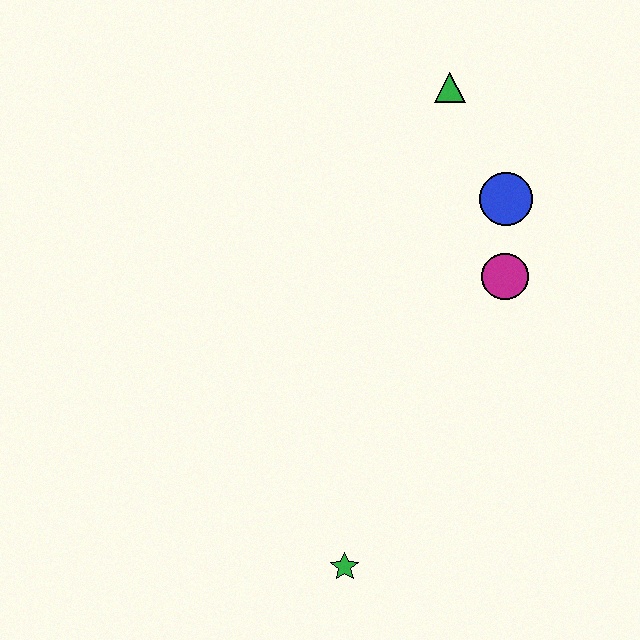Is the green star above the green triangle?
No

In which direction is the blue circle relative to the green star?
The blue circle is above the green star.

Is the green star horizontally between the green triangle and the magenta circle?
No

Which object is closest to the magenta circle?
The blue circle is closest to the magenta circle.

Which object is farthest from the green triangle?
The green star is farthest from the green triangle.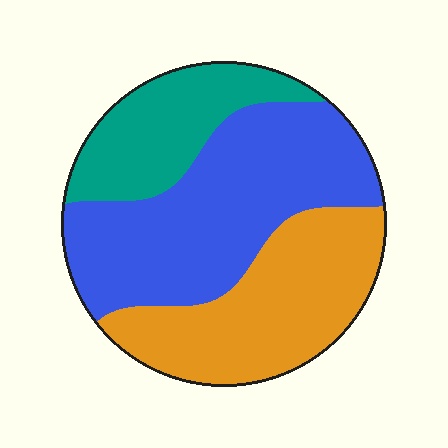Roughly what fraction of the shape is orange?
Orange covers about 35% of the shape.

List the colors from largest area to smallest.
From largest to smallest: blue, orange, teal.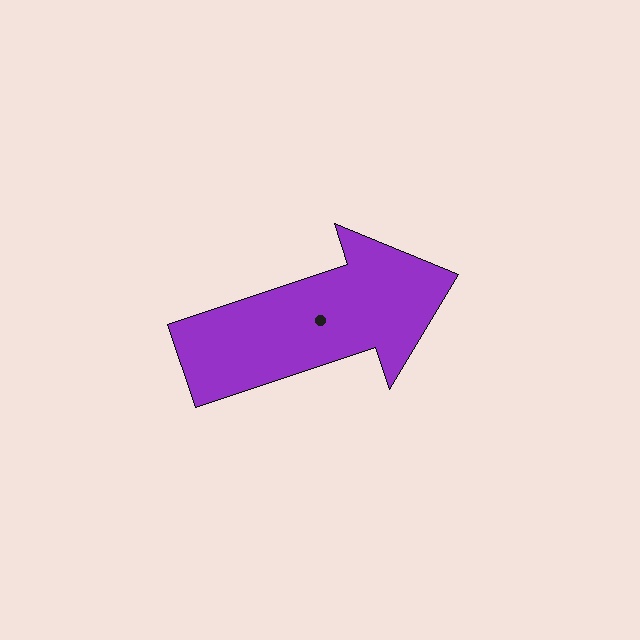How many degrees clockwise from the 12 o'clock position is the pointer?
Approximately 72 degrees.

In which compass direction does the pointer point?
East.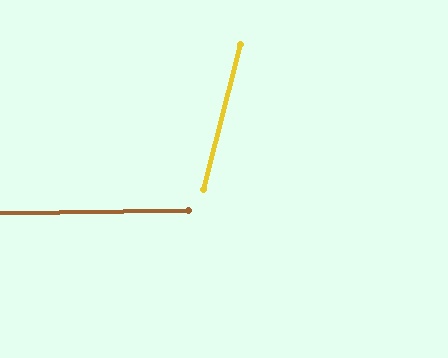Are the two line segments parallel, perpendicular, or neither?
Neither parallel nor perpendicular — they differ by about 75°.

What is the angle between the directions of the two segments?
Approximately 75 degrees.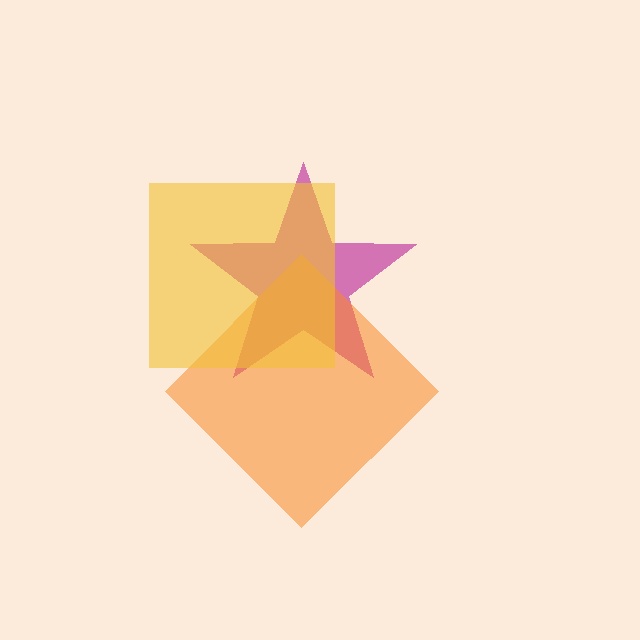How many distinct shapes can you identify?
There are 3 distinct shapes: a magenta star, an orange diamond, a yellow square.